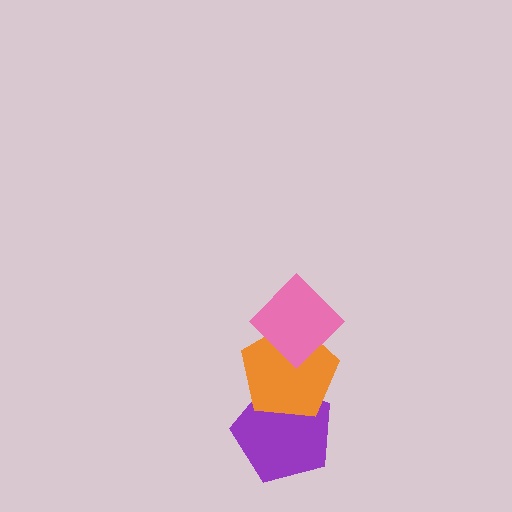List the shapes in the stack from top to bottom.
From top to bottom: the pink diamond, the orange pentagon, the purple pentagon.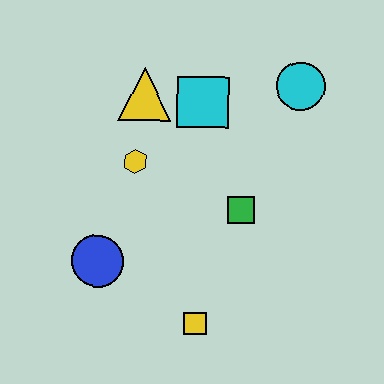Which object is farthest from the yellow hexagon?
The cyan circle is farthest from the yellow hexagon.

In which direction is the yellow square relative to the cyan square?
The yellow square is below the cyan square.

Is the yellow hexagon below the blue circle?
No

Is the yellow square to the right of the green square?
No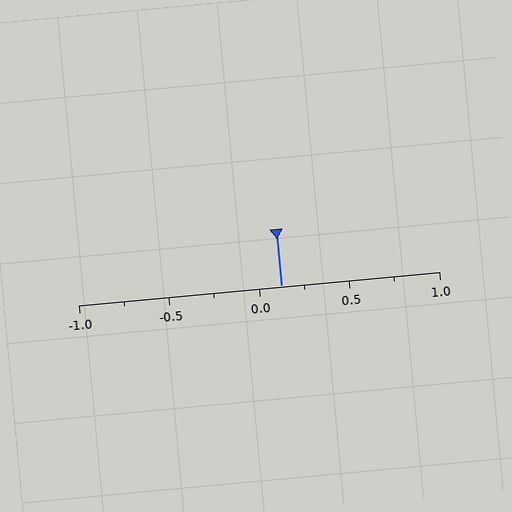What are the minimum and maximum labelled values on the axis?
The axis runs from -1.0 to 1.0.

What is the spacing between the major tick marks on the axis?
The major ticks are spaced 0.5 apart.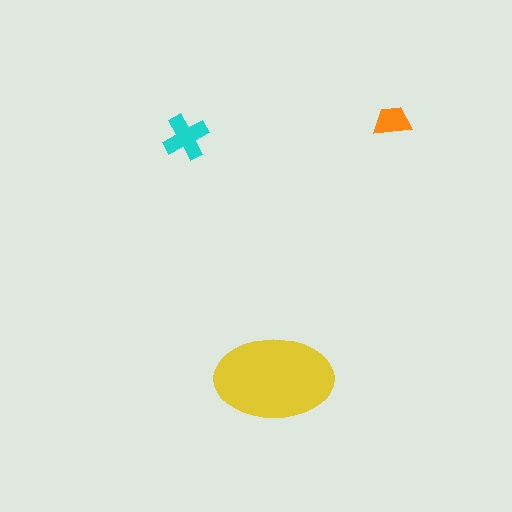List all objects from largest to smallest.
The yellow ellipse, the cyan cross, the orange trapezoid.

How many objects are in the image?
There are 3 objects in the image.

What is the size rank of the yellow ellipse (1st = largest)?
1st.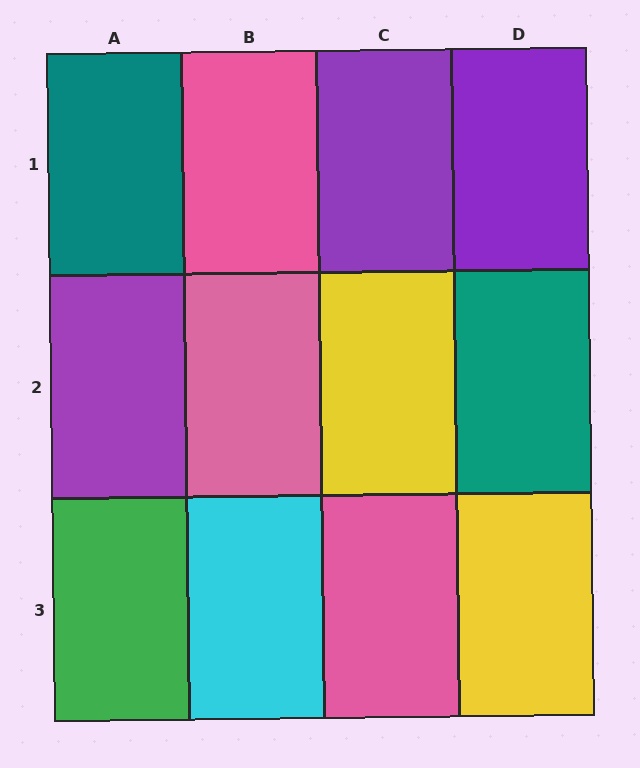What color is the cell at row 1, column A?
Teal.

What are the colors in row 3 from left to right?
Green, cyan, pink, yellow.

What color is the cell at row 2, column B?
Pink.